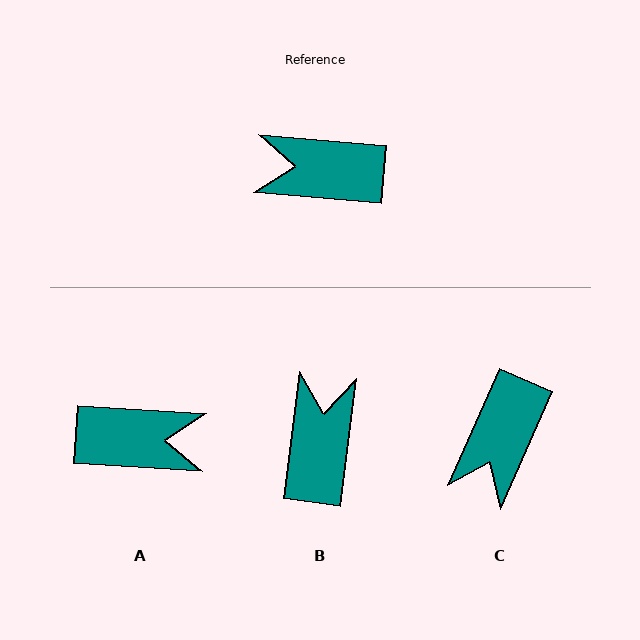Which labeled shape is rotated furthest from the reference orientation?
A, about 179 degrees away.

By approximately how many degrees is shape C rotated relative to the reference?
Approximately 71 degrees counter-clockwise.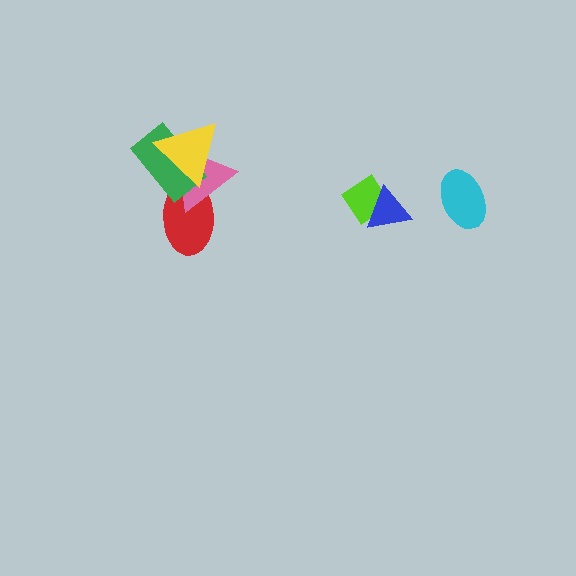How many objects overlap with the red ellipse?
3 objects overlap with the red ellipse.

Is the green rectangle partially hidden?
Yes, it is partially covered by another shape.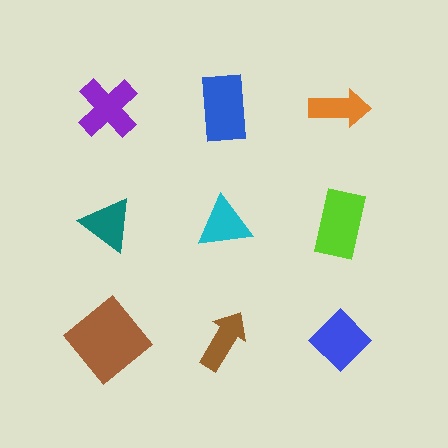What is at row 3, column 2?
A brown arrow.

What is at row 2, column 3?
A lime rectangle.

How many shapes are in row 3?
3 shapes.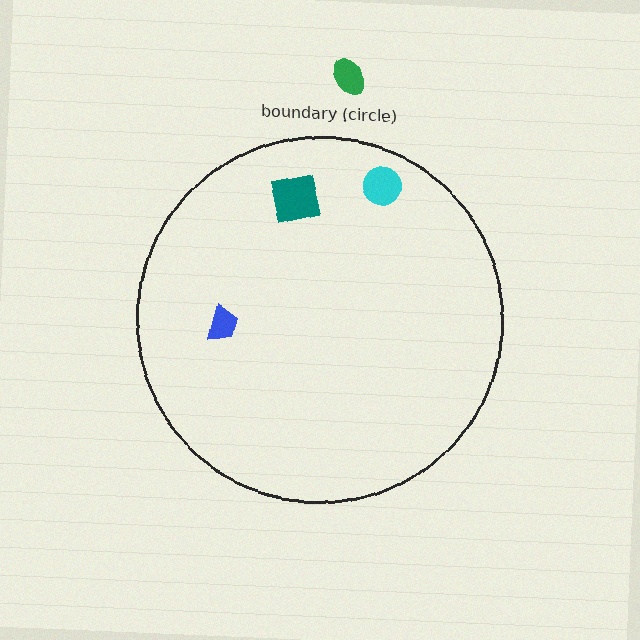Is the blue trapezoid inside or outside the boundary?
Inside.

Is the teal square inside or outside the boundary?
Inside.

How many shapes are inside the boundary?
3 inside, 1 outside.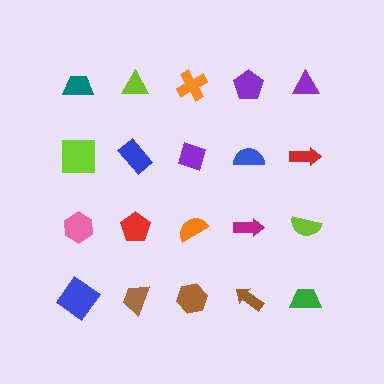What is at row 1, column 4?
A purple pentagon.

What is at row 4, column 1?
A blue diamond.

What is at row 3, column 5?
A lime semicircle.